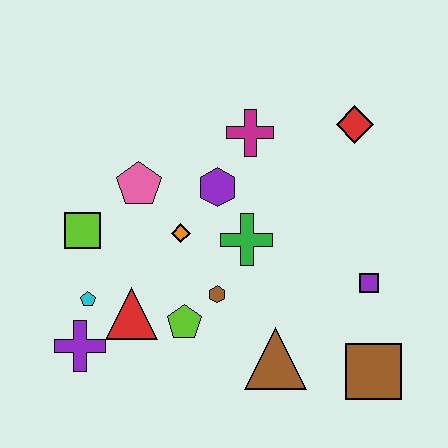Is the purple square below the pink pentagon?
Yes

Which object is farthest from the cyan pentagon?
The red diamond is farthest from the cyan pentagon.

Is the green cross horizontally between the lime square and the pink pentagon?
No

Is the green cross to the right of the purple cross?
Yes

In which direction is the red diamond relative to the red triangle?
The red diamond is to the right of the red triangle.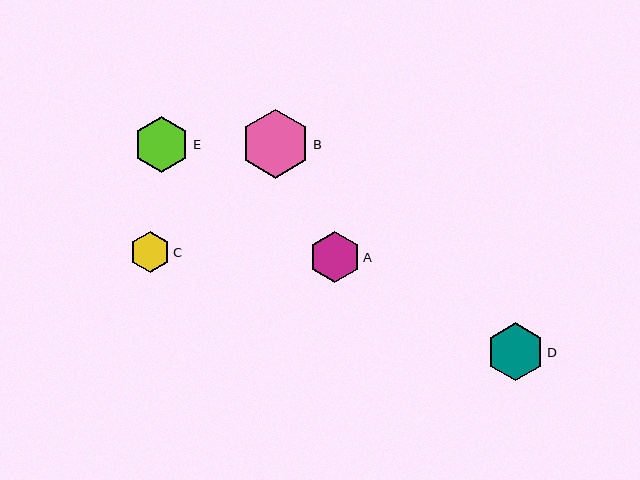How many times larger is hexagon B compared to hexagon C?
Hexagon B is approximately 1.7 times the size of hexagon C.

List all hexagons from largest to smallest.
From largest to smallest: B, D, E, A, C.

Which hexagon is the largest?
Hexagon B is the largest with a size of approximately 69 pixels.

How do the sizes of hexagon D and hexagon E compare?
Hexagon D and hexagon E are approximately the same size.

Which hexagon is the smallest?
Hexagon C is the smallest with a size of approximately 41 pixels.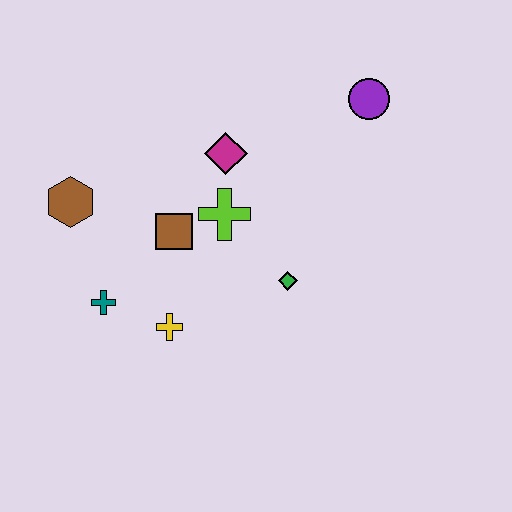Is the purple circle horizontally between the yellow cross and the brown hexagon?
No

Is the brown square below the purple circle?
Yes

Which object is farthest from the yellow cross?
The purple circle is farthest from the yellow cross.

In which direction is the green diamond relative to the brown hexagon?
The green diamond is to the right of the brown hexagon.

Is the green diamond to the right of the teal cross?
Yes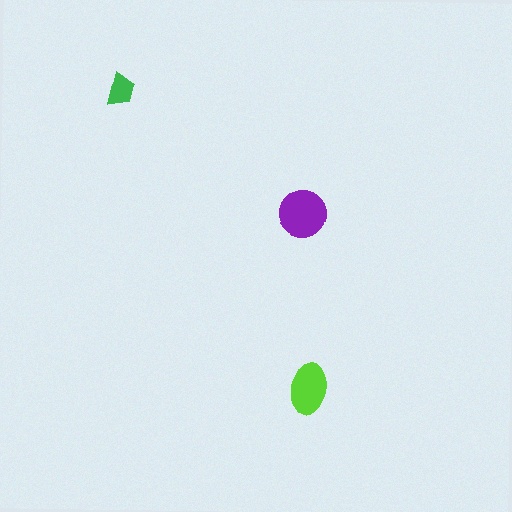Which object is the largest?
The purple circle.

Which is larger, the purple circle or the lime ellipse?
The purple circle.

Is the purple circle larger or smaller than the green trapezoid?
Larger.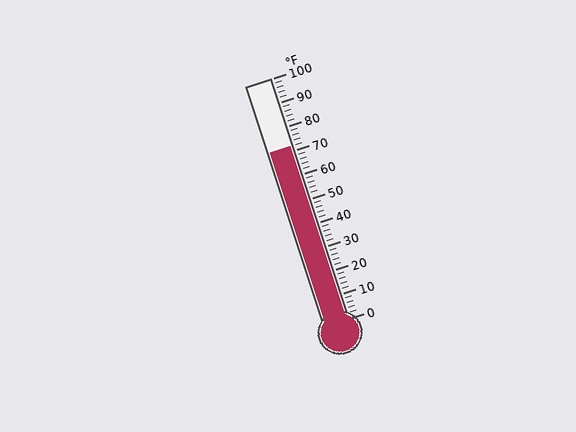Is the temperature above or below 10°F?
The temperature is above 10°F.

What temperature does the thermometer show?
The thermometer shows approximately 72°F.